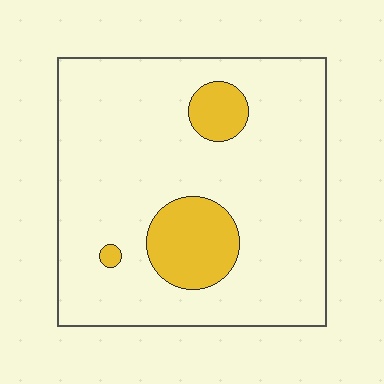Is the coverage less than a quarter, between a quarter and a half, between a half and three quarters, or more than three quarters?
Less than a quarter.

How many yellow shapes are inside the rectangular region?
3.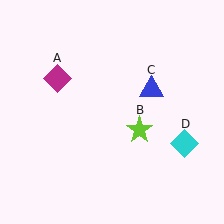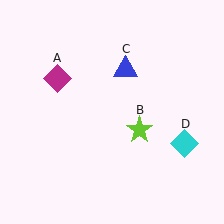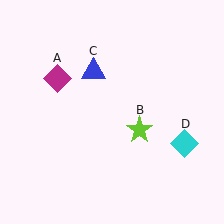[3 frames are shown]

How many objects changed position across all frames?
1 object changed position: blue triangle (object C).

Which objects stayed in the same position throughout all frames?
Magenta diamond (object A) and lime star (object B) and cyan diamond (object D) remained stationary.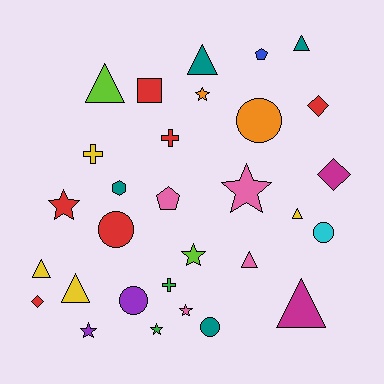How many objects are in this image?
There are 30 objects.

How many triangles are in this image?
There are 8 triangles.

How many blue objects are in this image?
There is 1 blue object.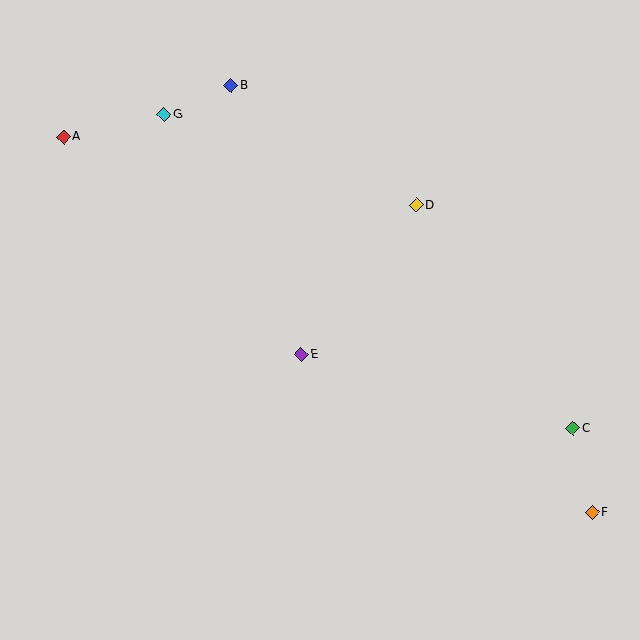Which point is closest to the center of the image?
Point E at (301, 355) is closest to the center.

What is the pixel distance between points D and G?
The distance between D and G is 267 pixels.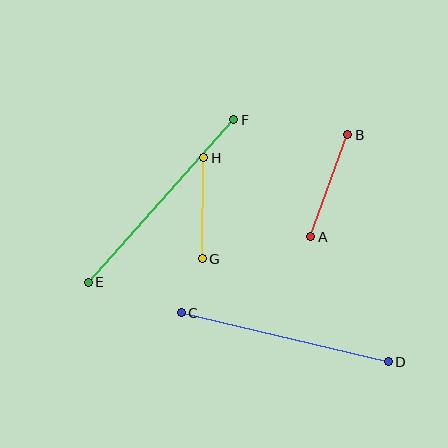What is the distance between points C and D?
The distance is approximately 213 pixels.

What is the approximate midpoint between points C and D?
The midpoint is at approximately (285, 337) pixels.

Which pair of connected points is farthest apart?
Points E and F are farthest apart.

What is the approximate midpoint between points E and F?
The midpoint is at approximately (161, 201) pixels.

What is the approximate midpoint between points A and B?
The midpoint is at approximately (329, 186) pixels.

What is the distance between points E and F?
The distance is approximately 218 pixels.